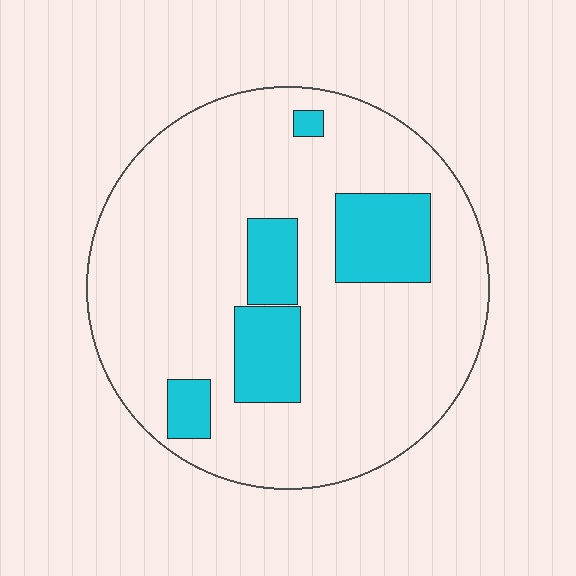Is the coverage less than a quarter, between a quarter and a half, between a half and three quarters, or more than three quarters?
Less than a quarter.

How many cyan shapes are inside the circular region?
5.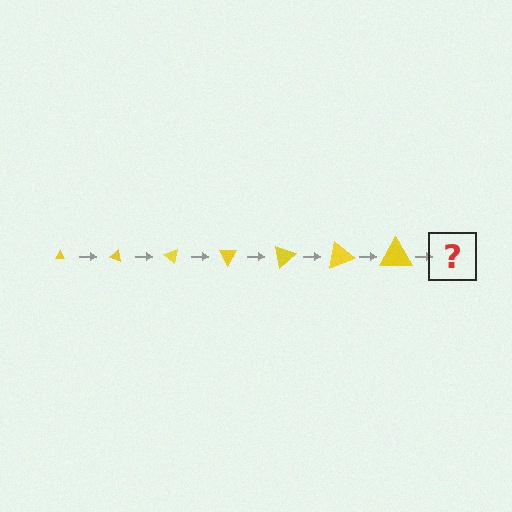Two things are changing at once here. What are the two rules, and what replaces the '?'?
The two rules are that the triangle grows larger each step and it rotates 20 degrees each step. The '?' should be a triangle, larger than the previous one and rotated 140 degrees from the start.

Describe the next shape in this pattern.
It should be a triangle, larger than the previous one and rotated 140 degrees from the start.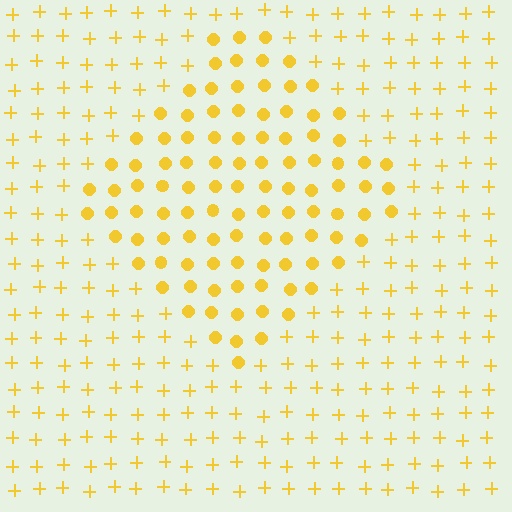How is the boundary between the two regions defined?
The boundary is defined by a change in element shape: circles inside vs. plus signs outside. All elements share the same color and spacing.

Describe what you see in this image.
The image is filled with small yellow elements arranged in a uniform grid. A diamond-shaped region contains circles, while the surrounding area contains plus signs. The boundary is defined purely by the change in element shape.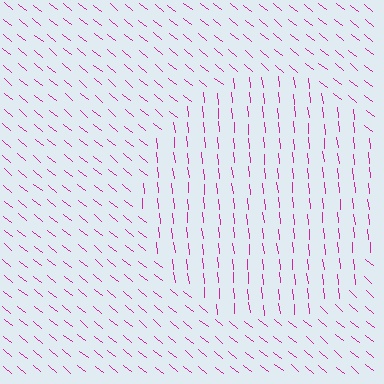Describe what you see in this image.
The image is filled with small magenta line segments. A circle region in the image has lines oriented differently from the surrounding lines, creating a visible texture boundary.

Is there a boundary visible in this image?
Yes, there is a texture boundary formed by a change in line orientation.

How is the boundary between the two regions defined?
The boundary is defined purely by a change in line orientation (approximately 45 degrees difference). All lines are the same color and thickness.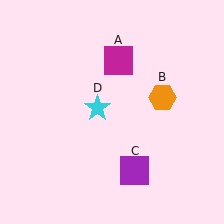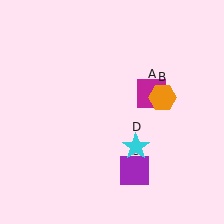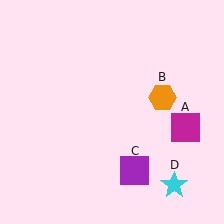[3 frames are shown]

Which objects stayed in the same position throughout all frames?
Orange hexagon (object B) and purple square (object C) remained stationary.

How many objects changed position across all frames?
2 objects changed position: magenta square (object A), cyan star (object D).